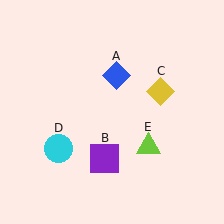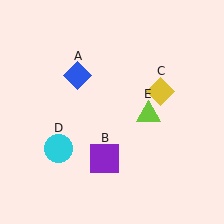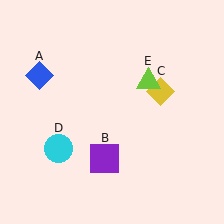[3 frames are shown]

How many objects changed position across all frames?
2 objects changed position: blue diamond (object A), lime triangle (object E).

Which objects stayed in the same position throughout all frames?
Purple square (object B) and yellow diamond (object C) and cyan circle (object D) remained stationary.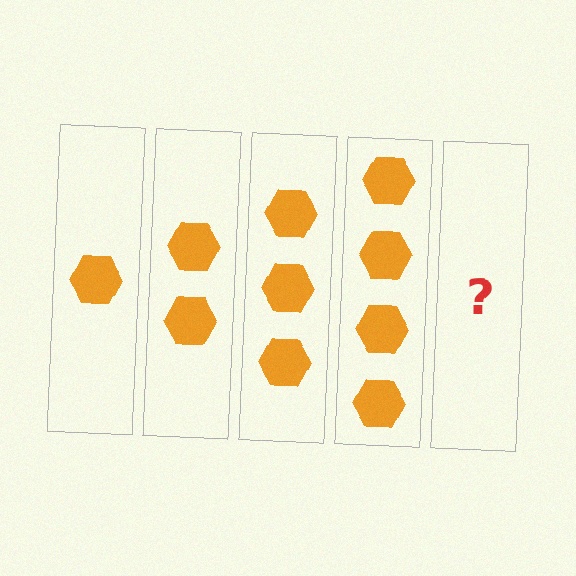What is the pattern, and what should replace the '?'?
The pattern is that each step adds one more hexagon. The '?' should be 5 hexagons.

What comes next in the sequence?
The next element should be 5 hexagons.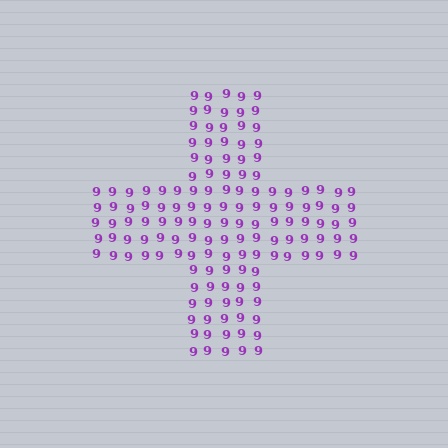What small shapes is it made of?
It is made of small digit 9's.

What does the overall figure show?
The overall figure shows a cross.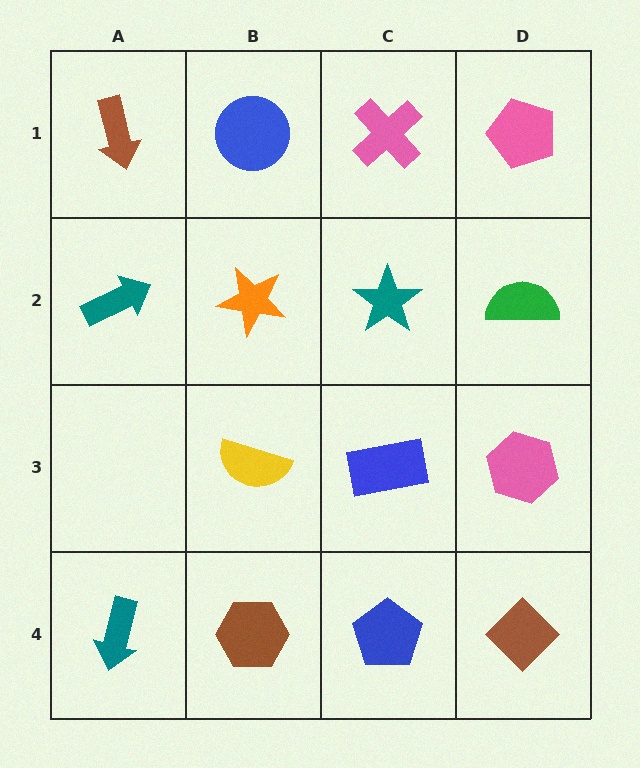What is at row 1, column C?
A pink cross.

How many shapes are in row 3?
3 shapes.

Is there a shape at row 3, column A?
No, that cell is empty.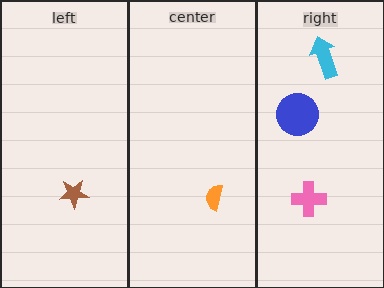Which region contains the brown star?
The left region.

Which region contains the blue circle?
The right region.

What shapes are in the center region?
The orange semicircle.